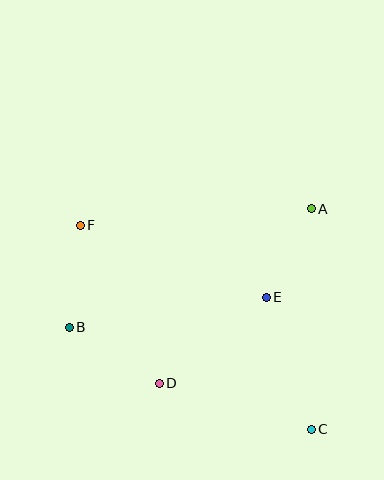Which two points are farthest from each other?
Points C and F are farthest from each other.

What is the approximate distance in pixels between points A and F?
The distance between A and F is approximately 232 pixels.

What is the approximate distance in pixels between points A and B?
The distance between A and B is approximately 270 pixels.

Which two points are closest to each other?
Points A and E are closest to each other.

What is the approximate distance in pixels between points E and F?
The distance between E and F is approximately 200 pixels.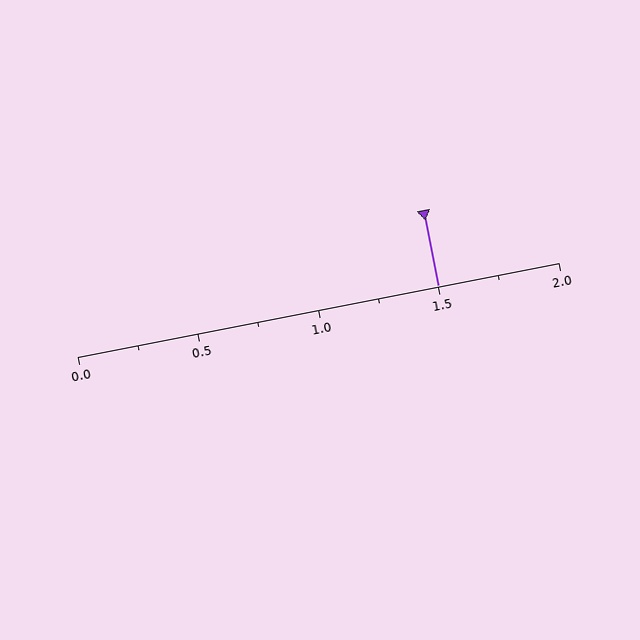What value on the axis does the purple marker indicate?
The marker indicates approximately 1.5.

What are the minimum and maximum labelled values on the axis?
The axis runs from 0.0 to 2.0.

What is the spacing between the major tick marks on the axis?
The major ticks are spaced 0.5 apart.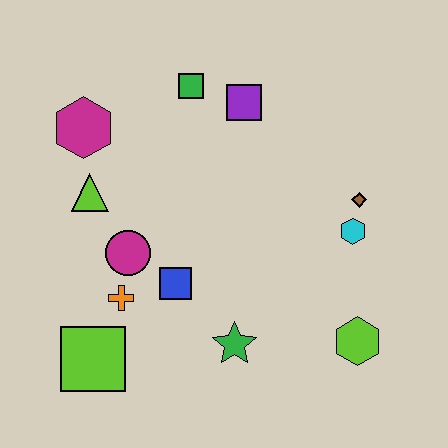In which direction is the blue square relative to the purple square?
The blue square is below the purple square.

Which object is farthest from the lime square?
The brown diamond is farthest from the lime square.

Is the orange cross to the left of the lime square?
No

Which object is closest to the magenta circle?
The orange cross is closest to the magenta circle.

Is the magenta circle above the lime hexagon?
Yes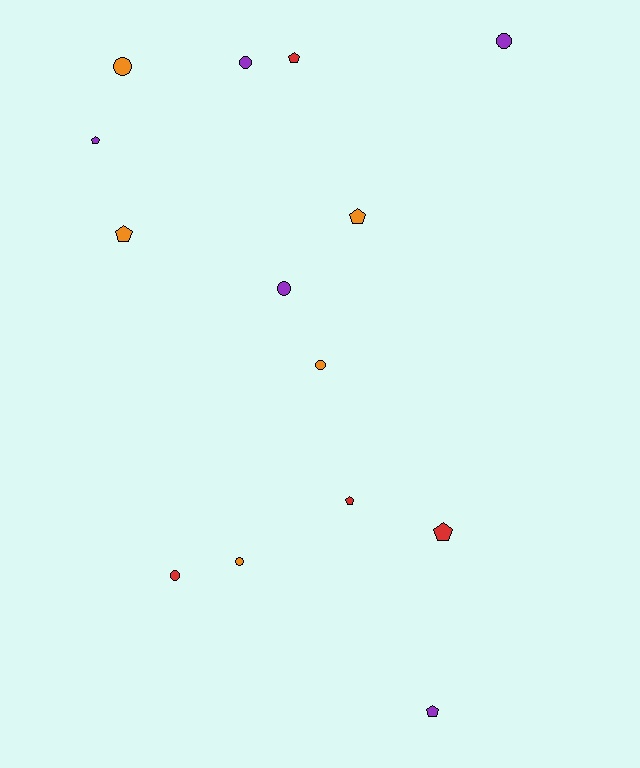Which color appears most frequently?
Purple, with 5 objects.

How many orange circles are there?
There are 3 orange circles.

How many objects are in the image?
There are 14 objects.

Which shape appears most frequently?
Pentagon, with 7 objects.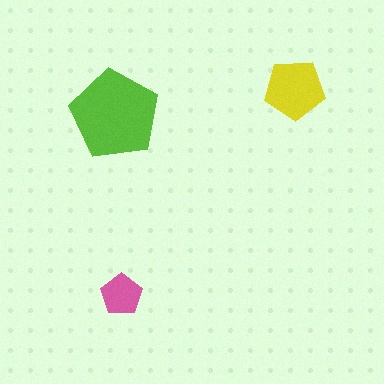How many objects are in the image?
There are 3 objects in the image.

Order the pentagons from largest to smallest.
the lime one, the yellow one, the pink one.